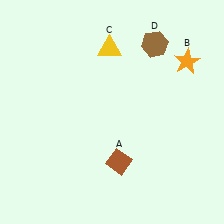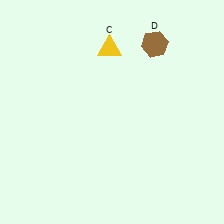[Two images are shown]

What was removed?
The orange star (B), the brown diamond (A) were removed in Image 2.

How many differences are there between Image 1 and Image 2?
There are 2 differences between the two images.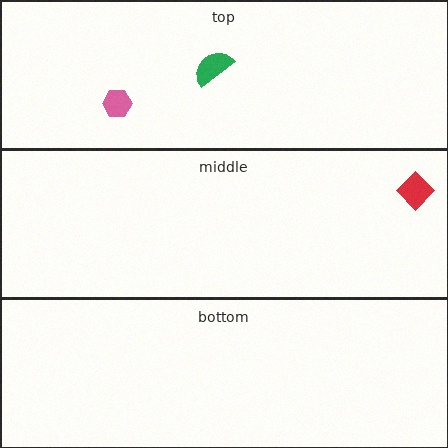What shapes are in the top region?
The green semicircle, the pink hexagon.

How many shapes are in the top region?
2.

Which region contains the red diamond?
The middle region.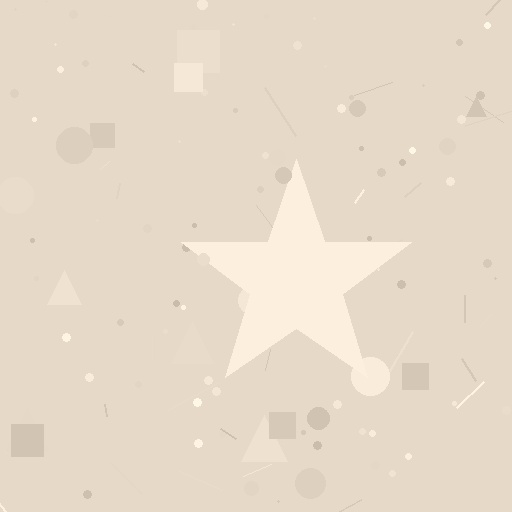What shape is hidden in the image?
A star is hidden in the image.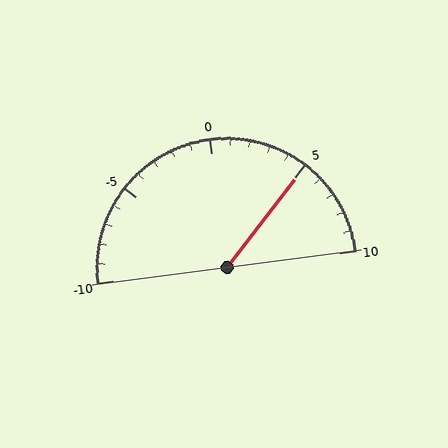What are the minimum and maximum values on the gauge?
The gauge ranges from -10 to 10.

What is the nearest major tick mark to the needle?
The nearest major tick mark is 5.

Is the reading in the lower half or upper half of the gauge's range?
The reading is in the upper half of the range (-10 to 10).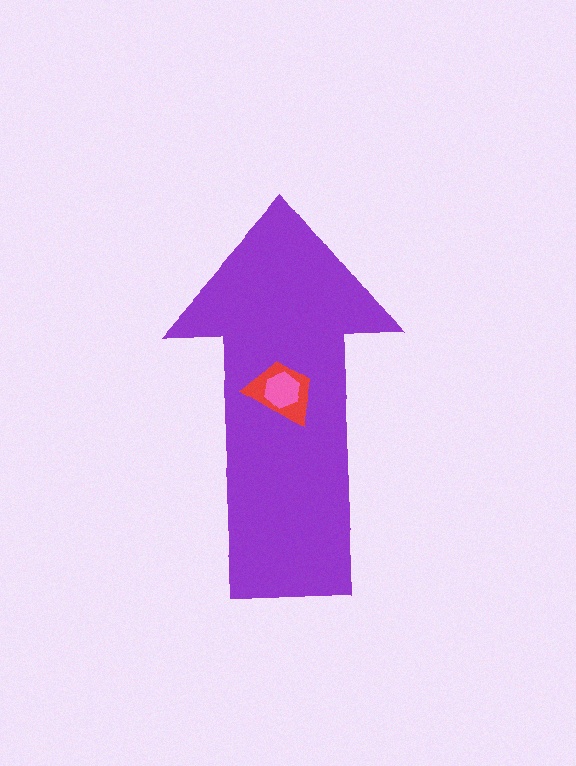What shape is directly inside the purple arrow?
The red trapezoid.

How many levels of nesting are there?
3.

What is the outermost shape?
The purple arrow.